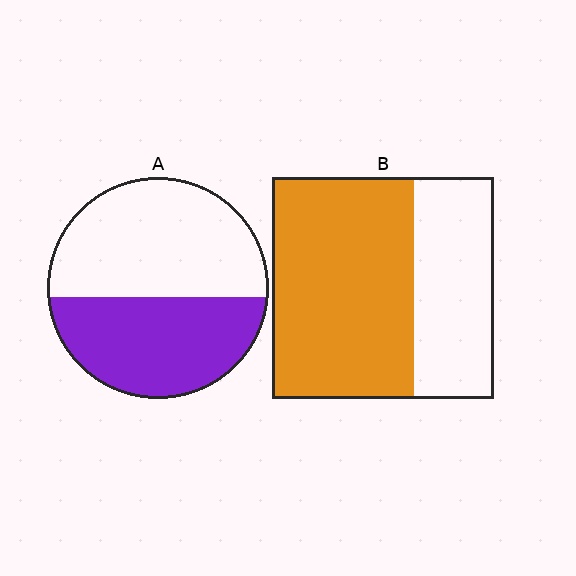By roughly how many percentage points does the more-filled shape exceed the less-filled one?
By roughly 20 percentage points (B over A).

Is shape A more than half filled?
No.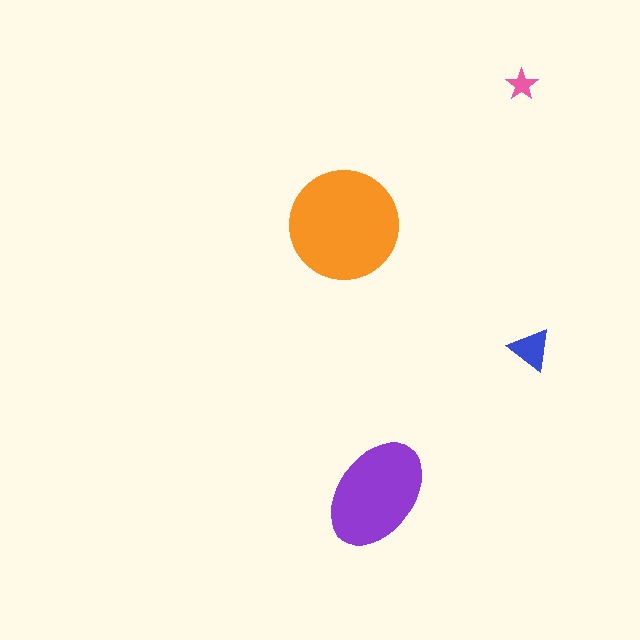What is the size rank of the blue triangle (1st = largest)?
3rd.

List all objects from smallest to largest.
The pink star, the blue triangle, the purple ellipse, the orange circle.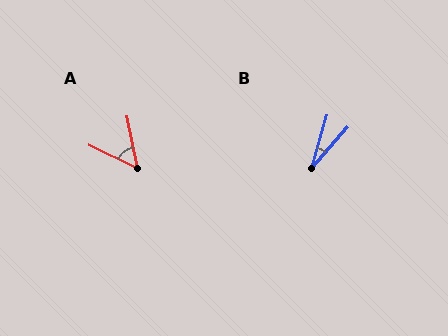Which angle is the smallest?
B, at approximately 25 degrees.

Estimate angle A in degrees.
Approximately 53 degrees.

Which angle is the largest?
A, at approximately 53 degrees.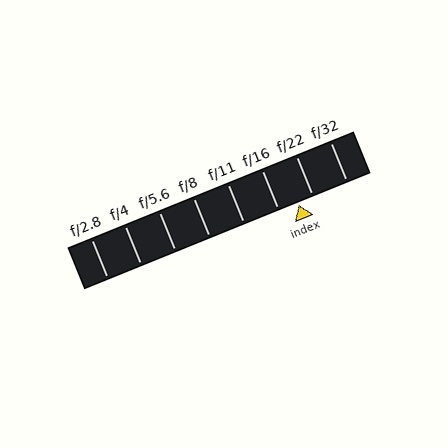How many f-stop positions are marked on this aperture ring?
There are 8 f-stop positions marked.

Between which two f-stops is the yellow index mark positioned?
The index mark is between f/16 and f/22.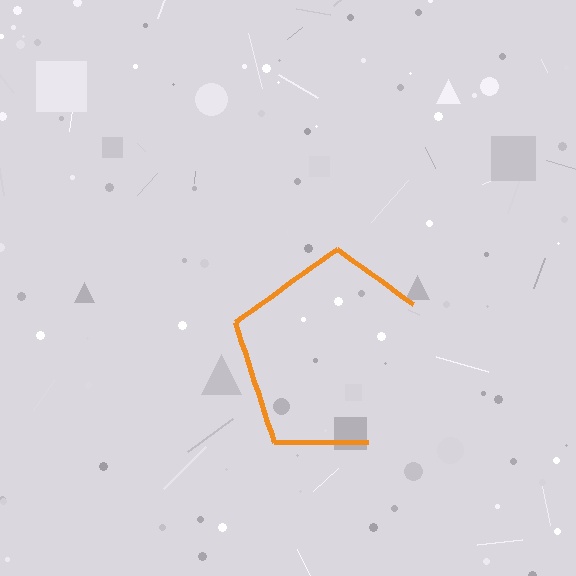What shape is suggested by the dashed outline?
The dashed outline suggests a pentagon.